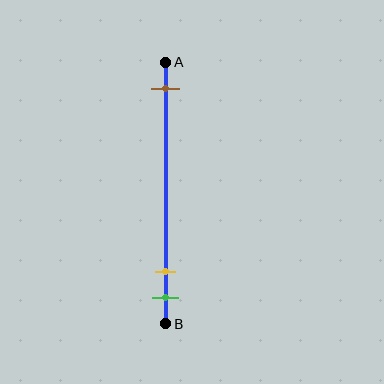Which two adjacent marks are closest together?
The yellow and green marks are the closest adjacent pair.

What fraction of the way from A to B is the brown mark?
The brown mark is approximately 10% (0.1) of the way from A to B.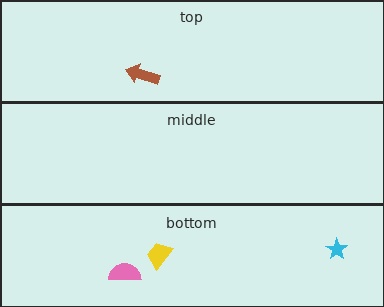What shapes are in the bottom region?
The cyan star, the pink semicircle, the yellow trapezoid.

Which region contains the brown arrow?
The top region.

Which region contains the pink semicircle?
The bottom region.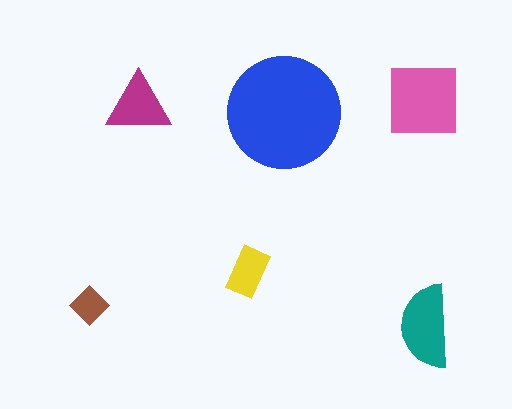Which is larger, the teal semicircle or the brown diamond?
The teal semicircle.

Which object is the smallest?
The brown diamond.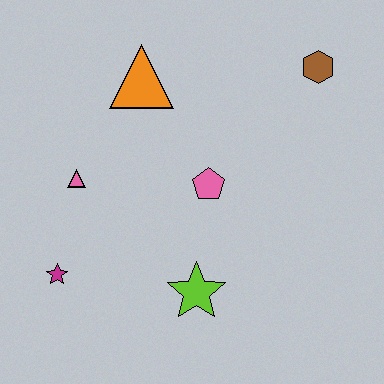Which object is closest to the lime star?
The pink pentagon is closest to the lime star.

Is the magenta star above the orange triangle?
No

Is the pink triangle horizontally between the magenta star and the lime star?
Yes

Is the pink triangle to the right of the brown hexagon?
No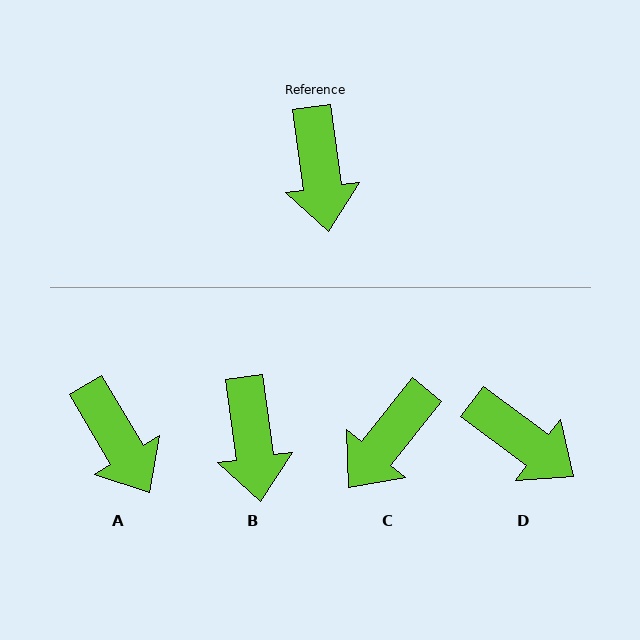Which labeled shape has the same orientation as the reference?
B.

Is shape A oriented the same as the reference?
No, it is off by about 23 degrees.